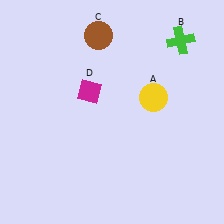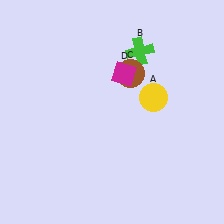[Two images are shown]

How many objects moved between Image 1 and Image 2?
3 objects moved between the two images.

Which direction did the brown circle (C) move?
The brown circle (C) moved down.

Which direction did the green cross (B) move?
The green cross (B) moved left.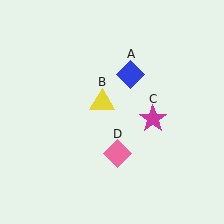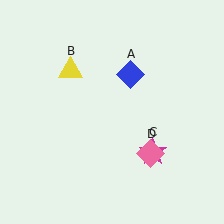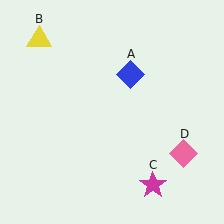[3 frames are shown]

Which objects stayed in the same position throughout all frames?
Blue diamond (object A) remained stationary.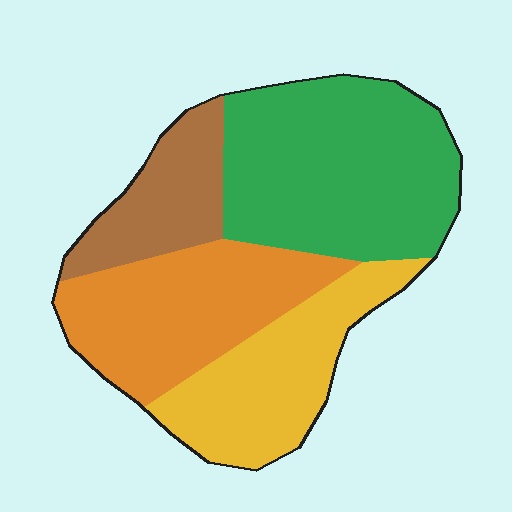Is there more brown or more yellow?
Yellow.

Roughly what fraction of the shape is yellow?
Yellow covers 22% of the shape.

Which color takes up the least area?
Brown, at roughly 15%.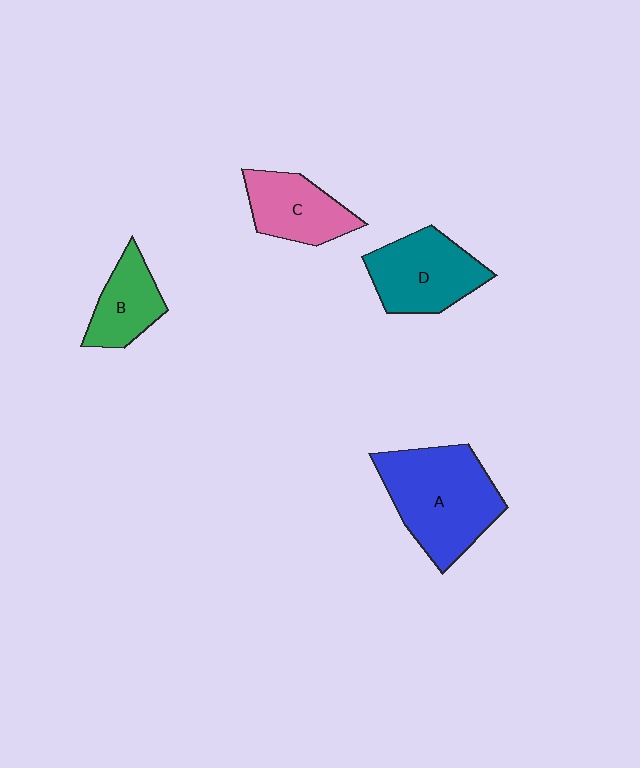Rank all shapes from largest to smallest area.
From largest to smallest: A (blue), D (teal), C (pink), B (green).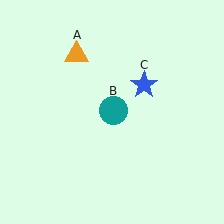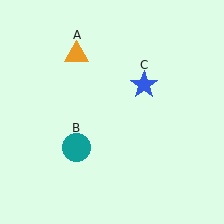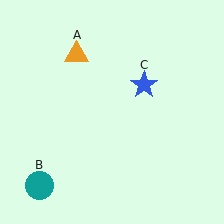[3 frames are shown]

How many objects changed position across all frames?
1 object changed position: teal circle (object B).